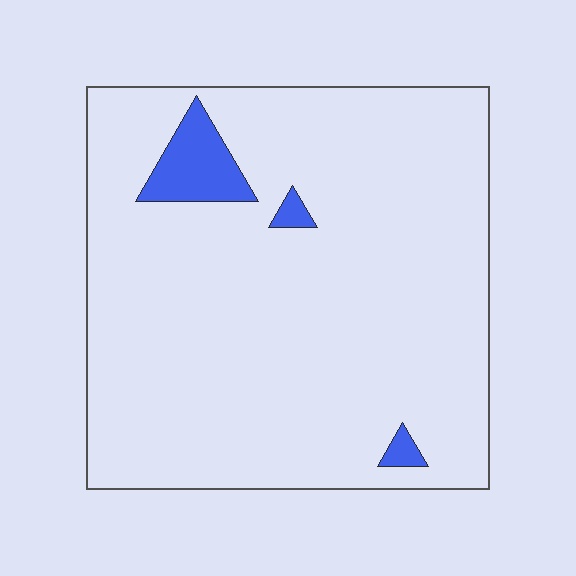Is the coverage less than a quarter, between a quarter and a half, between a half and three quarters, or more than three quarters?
Less than a quarter.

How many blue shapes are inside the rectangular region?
3.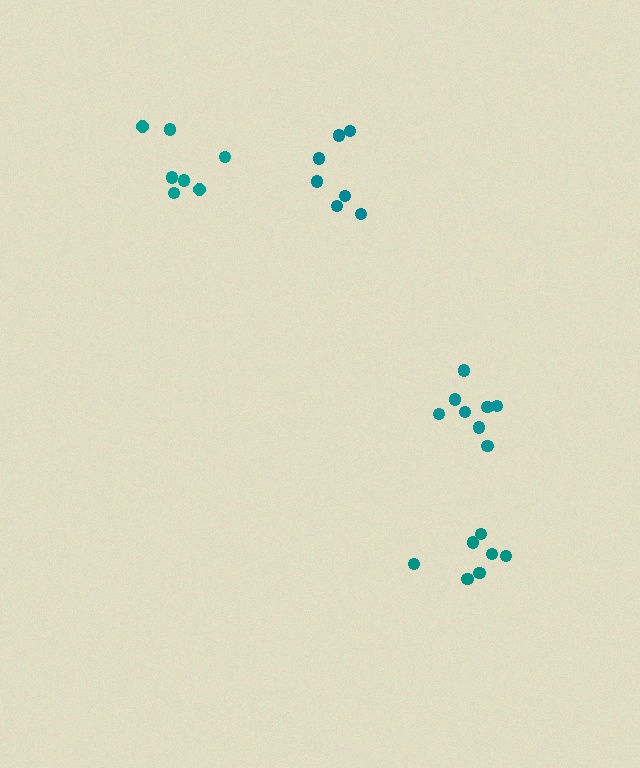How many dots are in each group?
Group 1: 7 dots, Group 2: 7 dots, Group 3: 7 dots, Group 4: 9 dots (30 total).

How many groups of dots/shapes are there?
There are 4 groups.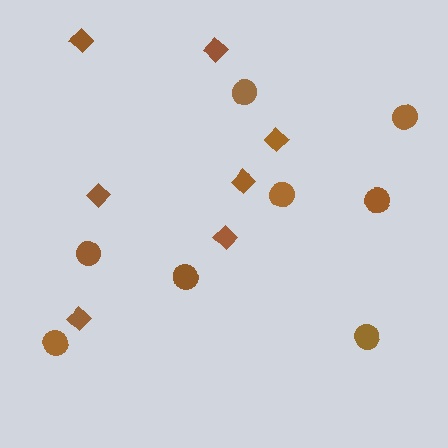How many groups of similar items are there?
There are 2 groups: one group of diamonds (7) and one group of circles (8).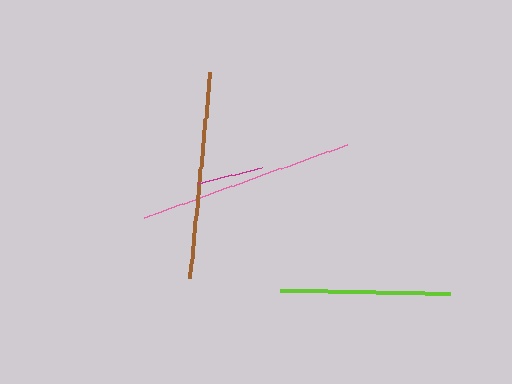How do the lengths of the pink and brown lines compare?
The pink and brown lines are approximately the same length.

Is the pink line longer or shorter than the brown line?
The pink line is longer than the brown line.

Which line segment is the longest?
The pink line is the longest at approximately 215 pixels.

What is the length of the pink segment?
The pink segment is approximately 215 pixels long.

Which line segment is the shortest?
The magenta line is the shortest at approximately 66 pixels.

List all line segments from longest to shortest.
From longest to shortest: pink, brown, lime, magenta.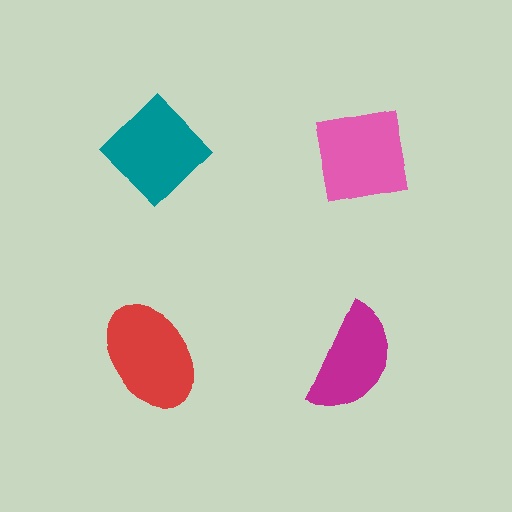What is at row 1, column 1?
A teal diamond.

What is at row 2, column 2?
A magenta semicircle.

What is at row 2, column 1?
A red ellipse.